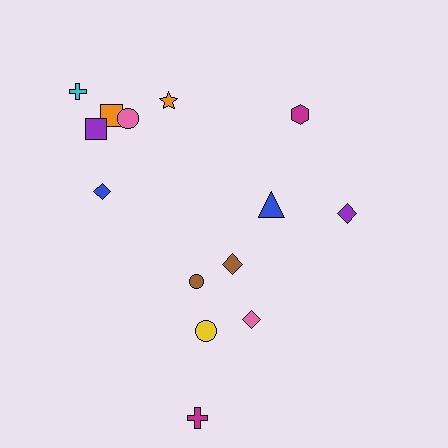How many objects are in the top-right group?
There are 3 objects.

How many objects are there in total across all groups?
There are 14 objects.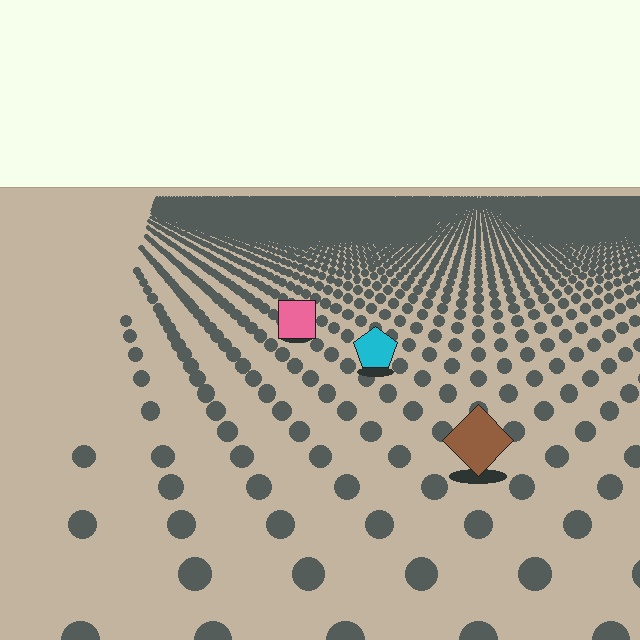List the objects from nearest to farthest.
From nearest to farthest: the brown diamond, the cyan pentagon, the pink square.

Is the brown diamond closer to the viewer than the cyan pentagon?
Yes. The brown diamond is closer — you can tell from the texture gradient: the ground texture is coarser near it.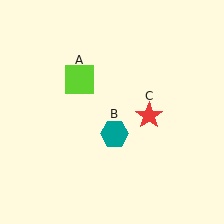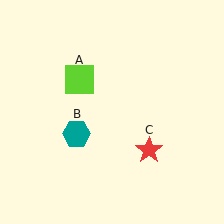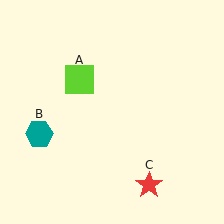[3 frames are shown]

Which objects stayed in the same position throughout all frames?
Lime square (object A) remained stationary.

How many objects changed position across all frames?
2 objects changed position: teal hexagon (object B), red star (object C).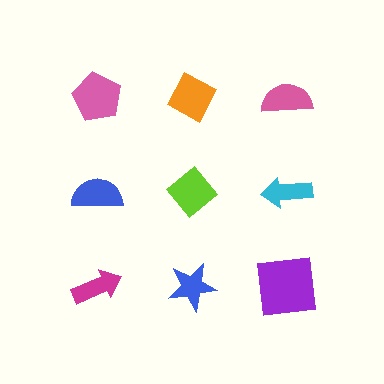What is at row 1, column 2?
An orange diamond.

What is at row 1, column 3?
A pink semicircle.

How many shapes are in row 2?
3 shapes.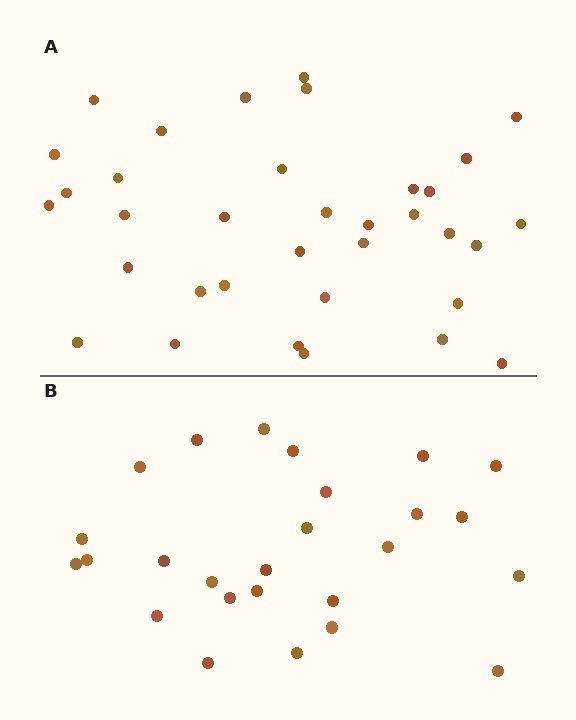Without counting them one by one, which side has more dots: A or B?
Region A (the top region) has more dots.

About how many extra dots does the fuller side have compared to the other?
Region A has roughly 8 or so more dots than region B.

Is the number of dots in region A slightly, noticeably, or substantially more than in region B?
Region A has noticeably more, but not dramatically so. The ratio is roughly 1.3 to 1.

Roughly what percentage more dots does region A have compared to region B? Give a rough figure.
About 35% more.